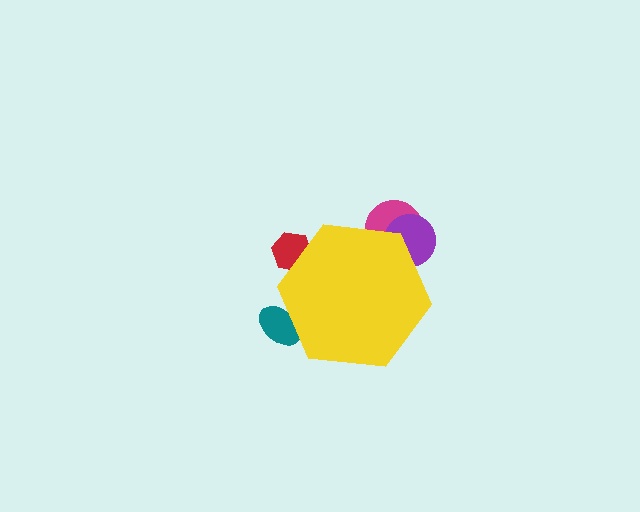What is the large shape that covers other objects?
A yellow hexagon.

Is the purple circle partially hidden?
Yes, the purple circle is partially hidden behind the yellow hexagon.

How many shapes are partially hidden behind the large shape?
4 shapes are partially hidden.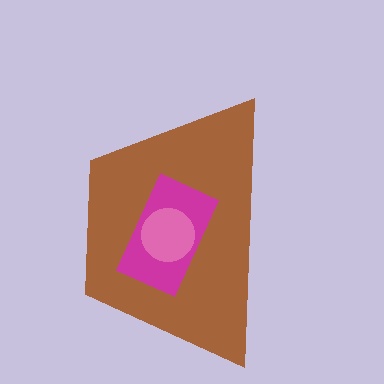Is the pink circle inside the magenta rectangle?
Yes.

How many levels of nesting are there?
3.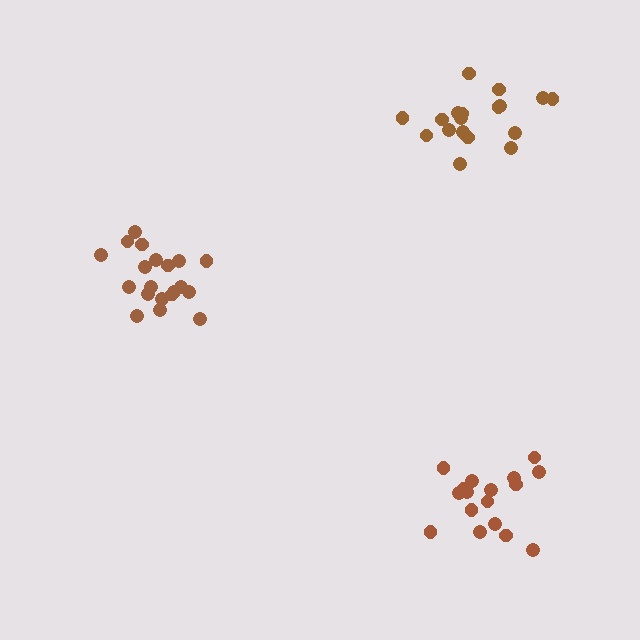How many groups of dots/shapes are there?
There are 3 groups.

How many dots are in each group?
Group 1: 17 dots, Group 2: 19 dots, Group 3: 20 dots (56 total).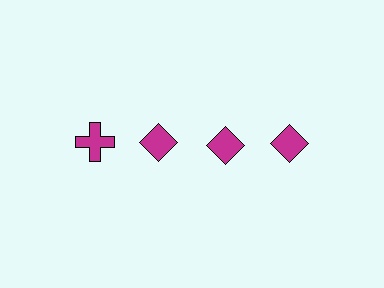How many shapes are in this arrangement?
There are 4 shapes arranged in a grid pattern.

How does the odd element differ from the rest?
It has a different shape: cross instead of diamond.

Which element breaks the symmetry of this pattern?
The magenta cross in the top row, leftmost column breaks the symmetry. All other shapes are magenta diamonds.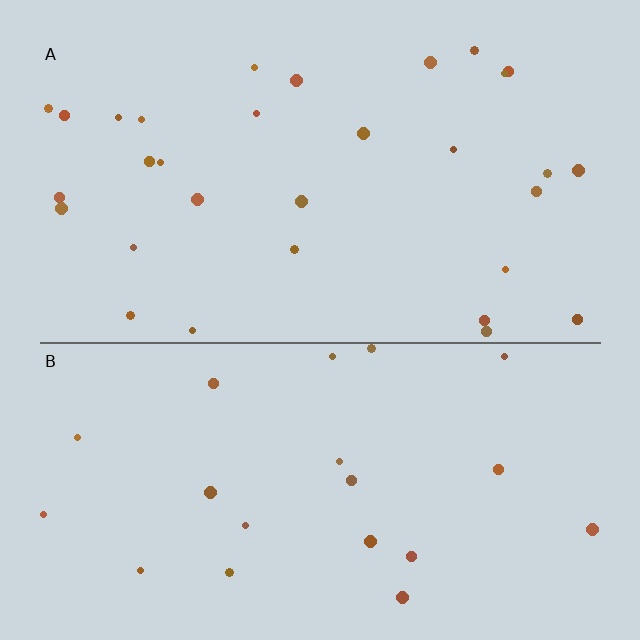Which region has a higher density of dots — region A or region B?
A (the top).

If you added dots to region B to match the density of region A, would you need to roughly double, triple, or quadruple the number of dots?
Approximately double.